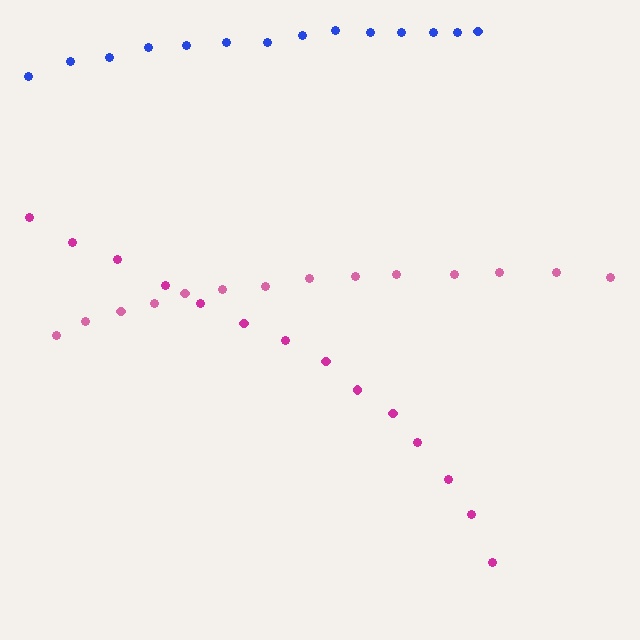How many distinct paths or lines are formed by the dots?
There are 3 distinct paths.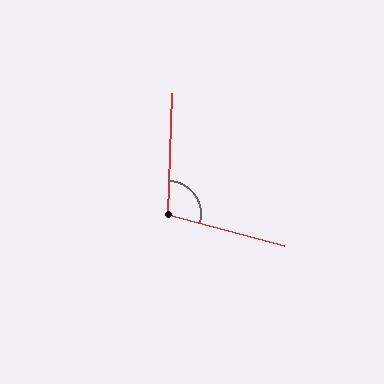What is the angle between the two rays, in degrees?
Approximately 103 degrees.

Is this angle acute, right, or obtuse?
It is obtuse.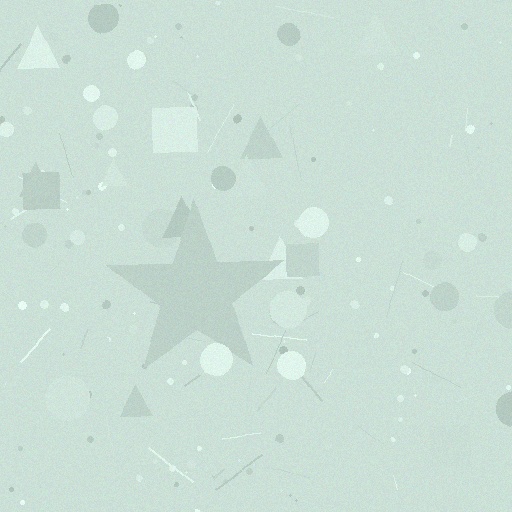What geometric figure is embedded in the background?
A star is embedded in the background.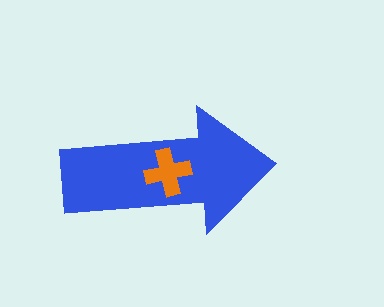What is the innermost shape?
The orange cross.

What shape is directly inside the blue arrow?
The orange cross.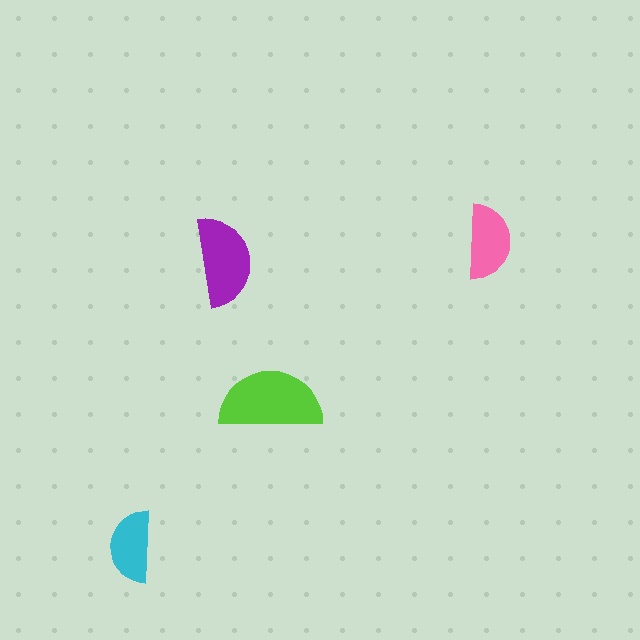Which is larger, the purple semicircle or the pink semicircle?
The purple one.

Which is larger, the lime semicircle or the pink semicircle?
The lime one.